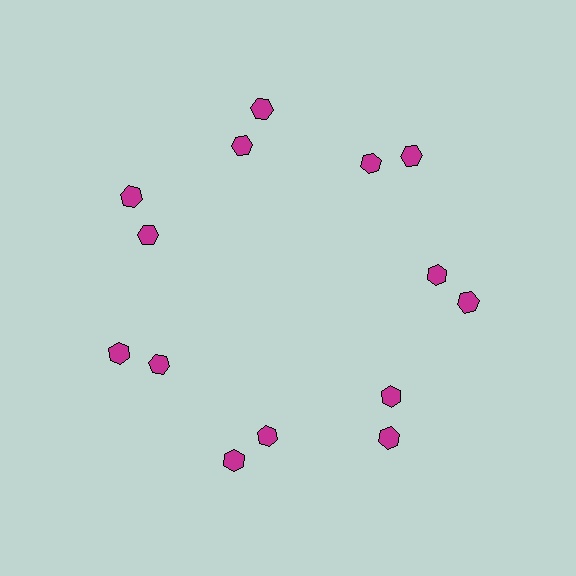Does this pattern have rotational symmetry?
Yes, this pattern has 7-fold rotational symmetry. It looks the same after rotating 51 degrees around the center.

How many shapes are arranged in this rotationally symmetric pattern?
There are 14 shapes, arranged in 7 groups of 2.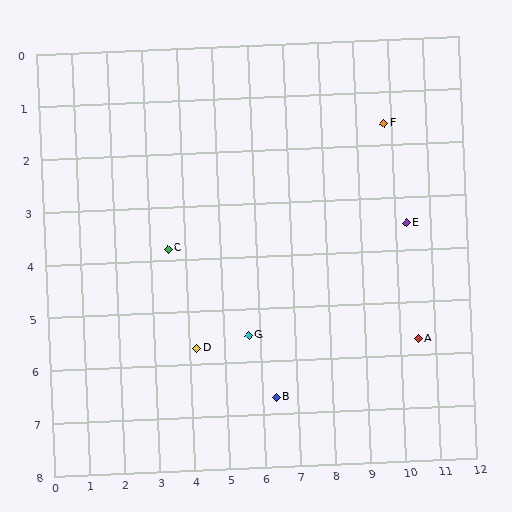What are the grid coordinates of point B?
Point B is at approximately (6.4, 6.7).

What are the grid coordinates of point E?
Point E is at approximately (10.3, 3.5).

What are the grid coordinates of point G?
Point G is at approximately (5.7, 5.5).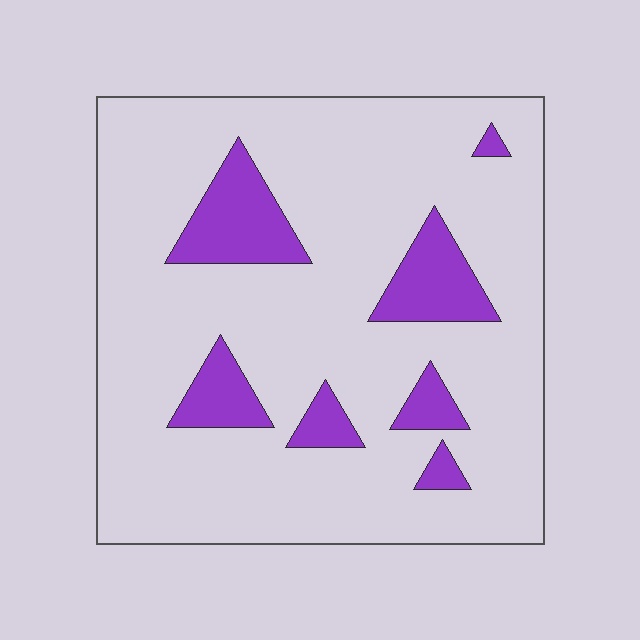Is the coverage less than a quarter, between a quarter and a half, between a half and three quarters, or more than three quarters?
Less than a quarter.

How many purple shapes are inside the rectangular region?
7.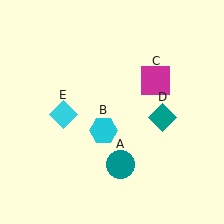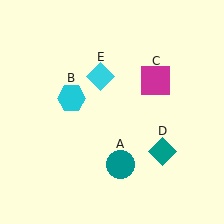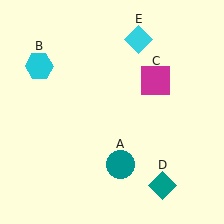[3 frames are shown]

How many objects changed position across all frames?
3 objects changed position: cyan hexagon (object B), teal diamond (object D), cyan diamond (object E).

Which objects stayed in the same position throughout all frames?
Teal circle (object A) and magenta square (object C) remained stationary.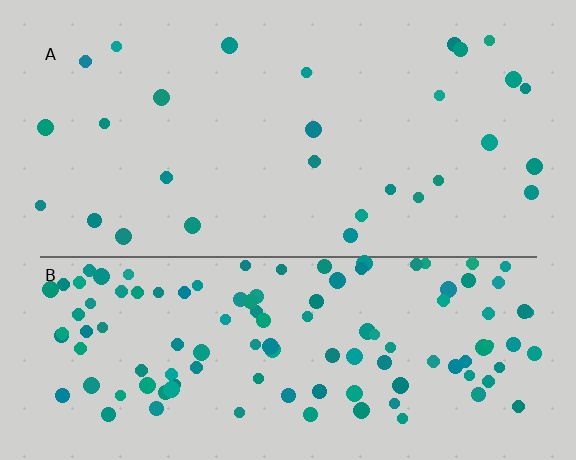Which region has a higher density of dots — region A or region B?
B (the bottom).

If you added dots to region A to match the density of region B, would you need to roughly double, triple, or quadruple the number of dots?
Approximately quadruple.